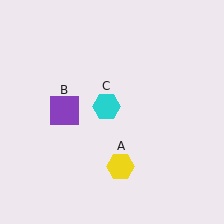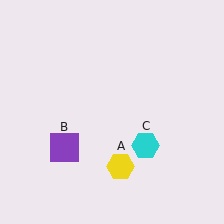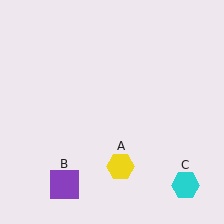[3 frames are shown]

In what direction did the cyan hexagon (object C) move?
The cyan hexagon (object C) moved down and to the right.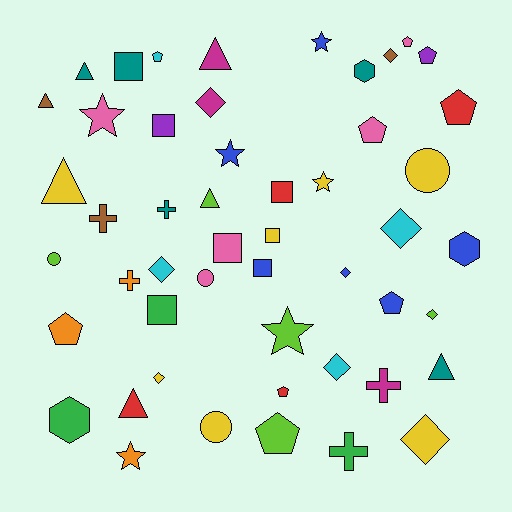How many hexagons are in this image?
There are 3 hexagons.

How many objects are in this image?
There are 50 objects.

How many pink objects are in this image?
There are 5 pink objects.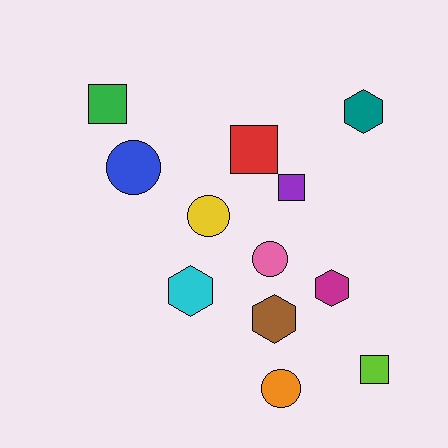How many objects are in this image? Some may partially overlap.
There are 12 objects.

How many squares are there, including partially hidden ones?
There are 4 squares.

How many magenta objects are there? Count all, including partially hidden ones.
There is 1 magenta object.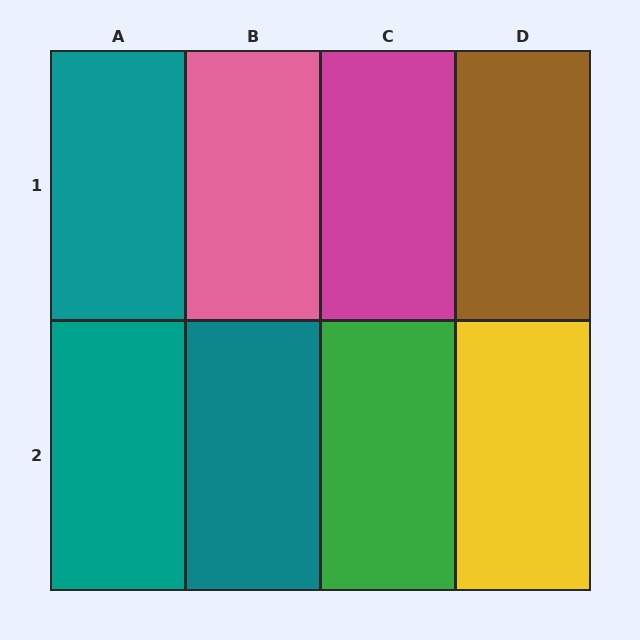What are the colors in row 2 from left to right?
Teal, teal, green, yellow.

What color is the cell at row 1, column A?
Teal.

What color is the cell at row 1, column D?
Brown.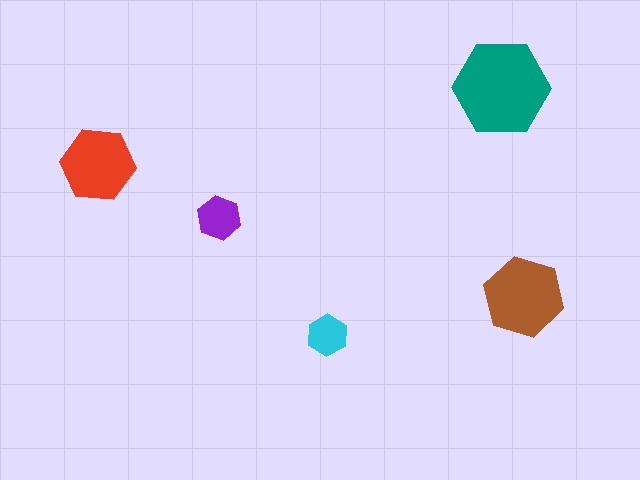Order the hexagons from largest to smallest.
the teal one, the brown one, the red one, the purple one, the cyan one.